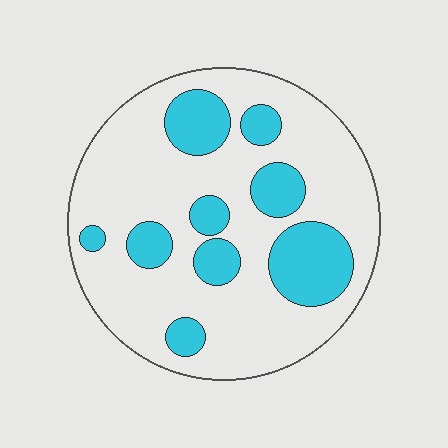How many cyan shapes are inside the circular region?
9.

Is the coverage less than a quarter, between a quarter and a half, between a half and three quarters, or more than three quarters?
Between a quarter and a half.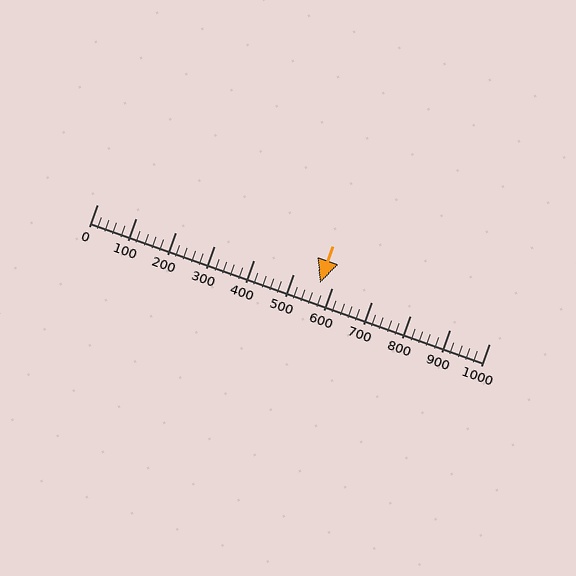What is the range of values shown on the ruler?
The ruler shows values from 0 to 1000.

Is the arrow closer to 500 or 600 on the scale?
The arrow is closer to 600.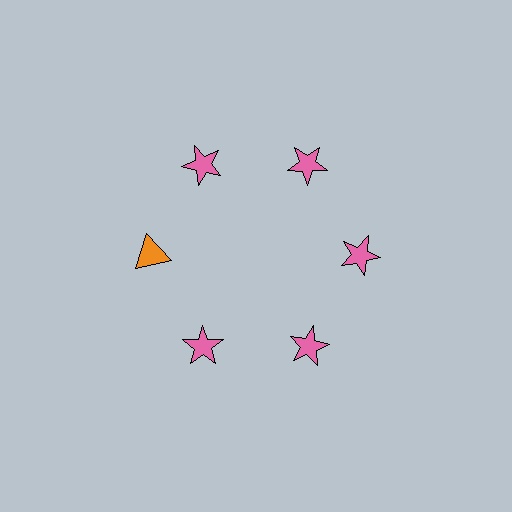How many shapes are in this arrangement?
There are 6 shapes arranged in a ring pattern.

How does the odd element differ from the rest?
It differs in both color (orange instead of pink) and shape (triangle instead of star).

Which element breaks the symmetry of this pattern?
The orange triangle at roughly the 9 o'clock position breaks the symmetry. All other shapes are pink stars.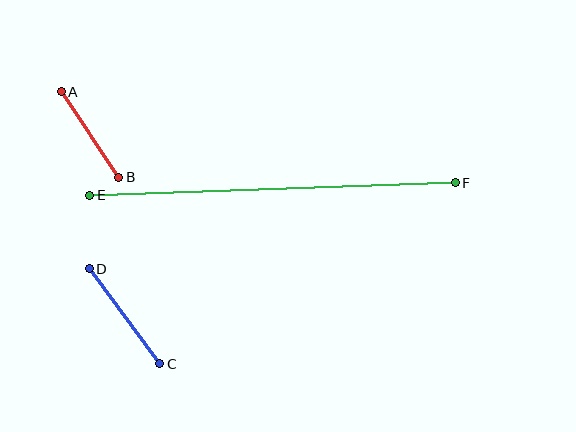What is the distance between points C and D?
The distance is approximately 118 pixels.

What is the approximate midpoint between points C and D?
The midpoint is at approximately (124, 316) pixels.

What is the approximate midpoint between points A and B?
The midpoint is at approximately (90, 134) pixels.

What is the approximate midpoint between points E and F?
The midpoint is at approximately (273, 189) pixels.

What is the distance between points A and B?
The distance is approximately 103 pixels.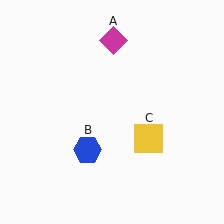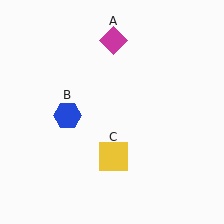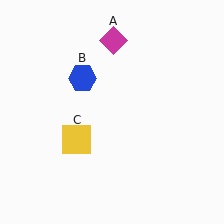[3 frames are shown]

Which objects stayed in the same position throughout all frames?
Magenta diamond (object A) remained stationary.